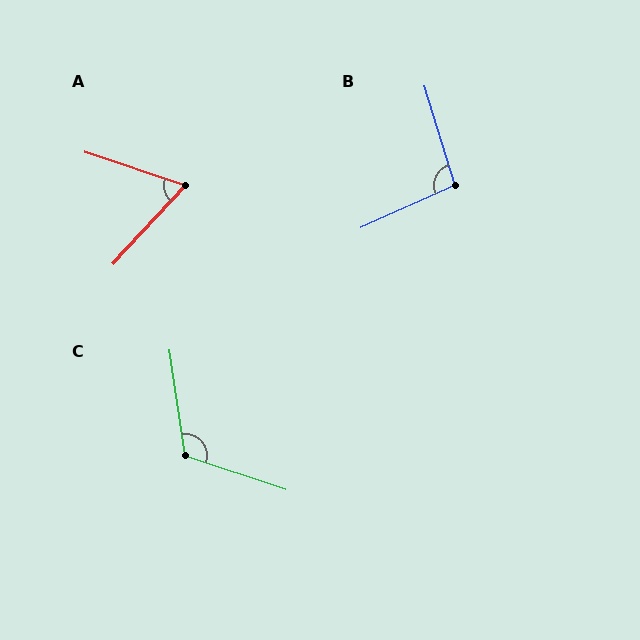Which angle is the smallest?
A, at approximately 65 degrees.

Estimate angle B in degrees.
Approximately 98 degrees.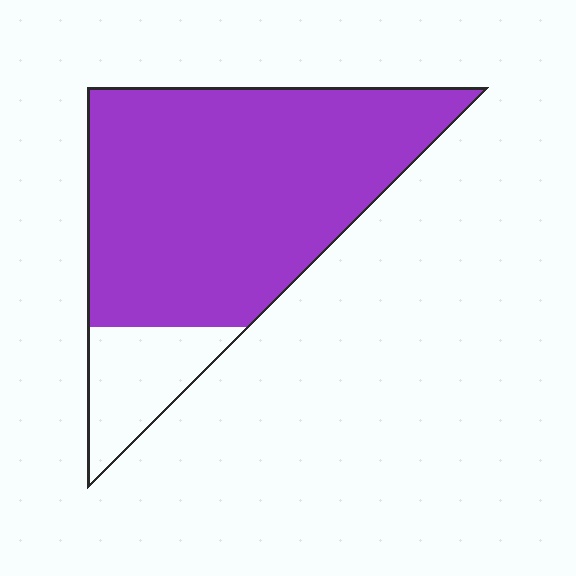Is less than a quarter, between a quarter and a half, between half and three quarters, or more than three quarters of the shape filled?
More than three quarters.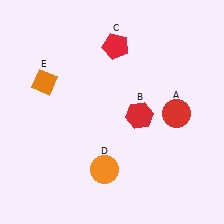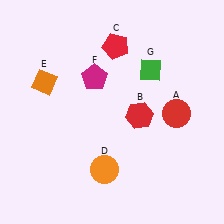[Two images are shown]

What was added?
A magenta pentagon (F), a green diamond (G) were added in Image 2.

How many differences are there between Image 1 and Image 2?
There are 2 differences between the two images.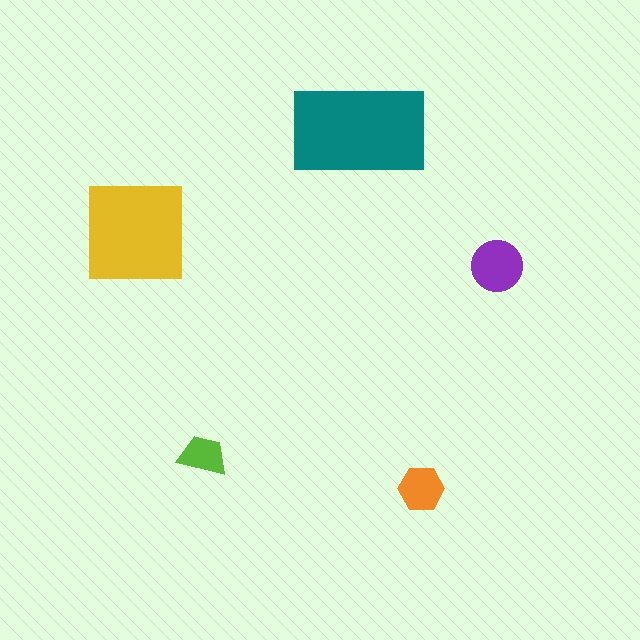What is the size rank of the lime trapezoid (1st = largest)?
5th.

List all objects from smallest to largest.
The lime trapezoid, the orange hexagon, the purple circle, the yellow square, the teal rectangle.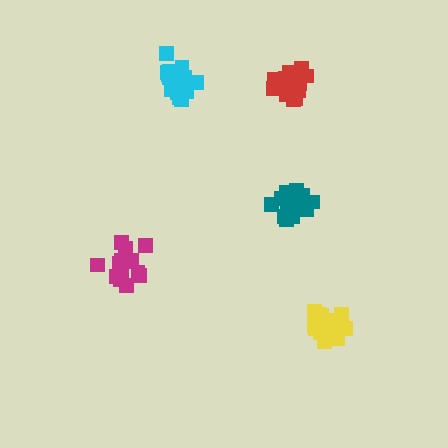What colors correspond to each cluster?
The clusters are colored: magenta, yellow, red, teal, cyan.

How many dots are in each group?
Group 1: 17 dots, Group 2: 16 dots, Group 3: 19 dots, Group 4: 20 dots, Group 5: 19 dots (91 total).